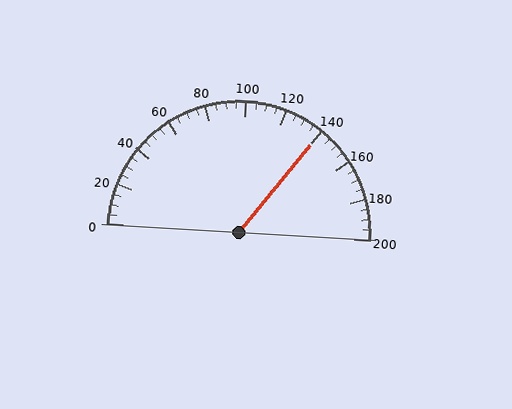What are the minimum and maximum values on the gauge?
The gauge ranges from 0 to 200.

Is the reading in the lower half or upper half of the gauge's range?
The reading is in the upper half of the range (0 to 200).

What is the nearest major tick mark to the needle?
The nearest major tick mark is 140.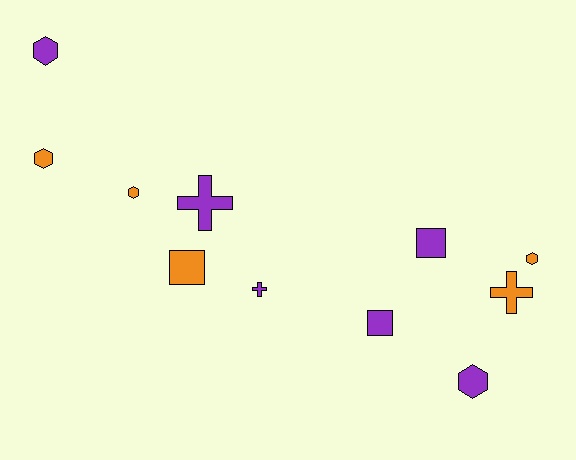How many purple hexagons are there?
There are 2 purple hexagons.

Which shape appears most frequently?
Hexagon, with 5 objects.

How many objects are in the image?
There are 11 objects.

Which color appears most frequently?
Purple, with 6 objects.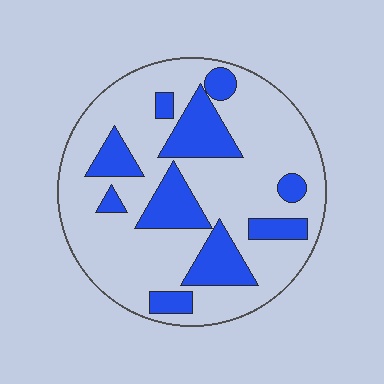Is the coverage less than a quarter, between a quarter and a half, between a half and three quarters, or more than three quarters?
Between a quarter and a half.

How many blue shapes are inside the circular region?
10.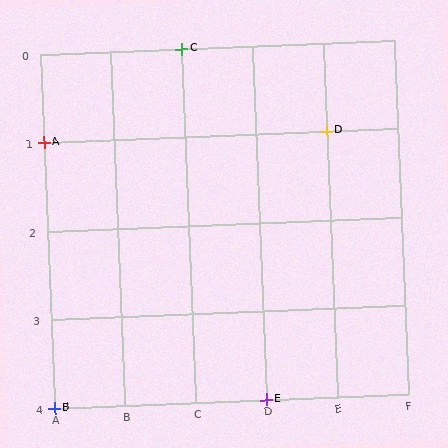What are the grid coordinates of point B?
Point B is at grid coordinates (A, 4).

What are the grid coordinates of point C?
Point C is at grid coordinates (C, 0).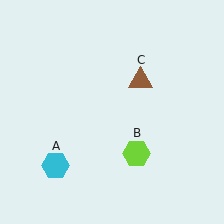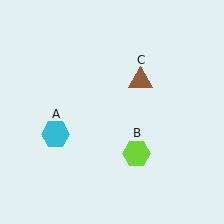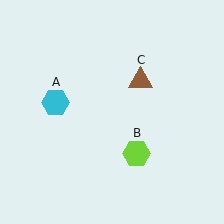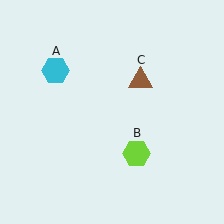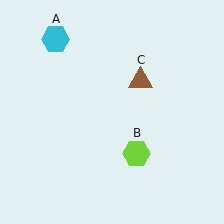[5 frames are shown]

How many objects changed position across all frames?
1 object changed position: cyan hexagon (object A).